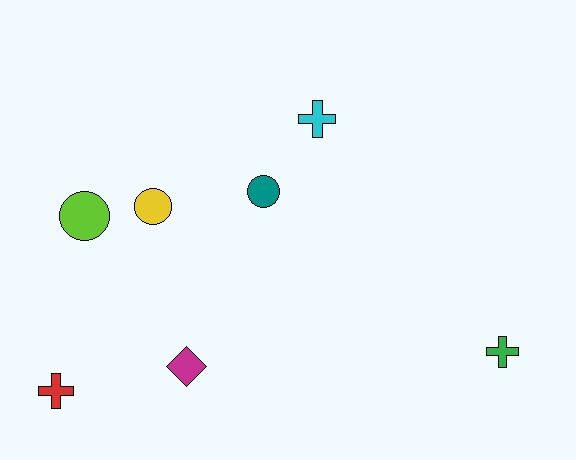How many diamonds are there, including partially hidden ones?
There is 1 diamond.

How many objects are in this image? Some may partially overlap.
There are 7 objects.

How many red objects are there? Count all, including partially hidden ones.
There is 1 red object.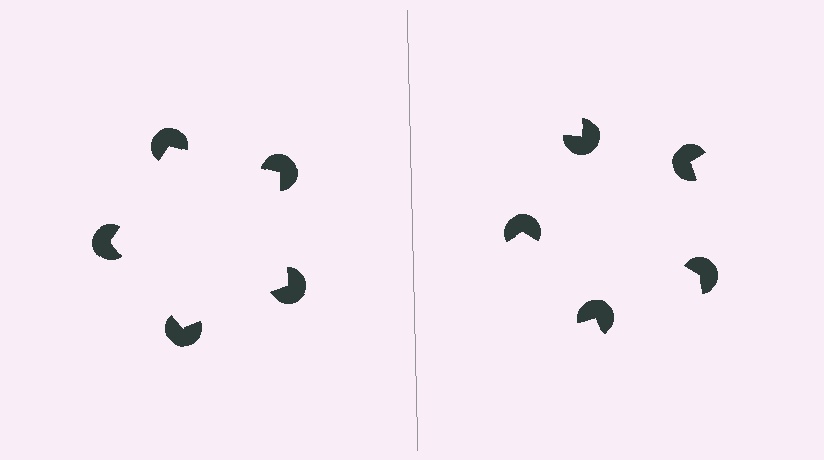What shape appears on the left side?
An illusory pentagon.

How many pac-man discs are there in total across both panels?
10 — 5 on each side.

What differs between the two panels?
The pac-man discs are positioned identically on both sides; only the wedge orientations differ. On the left they align to a pentagon; on the right they are misaligned.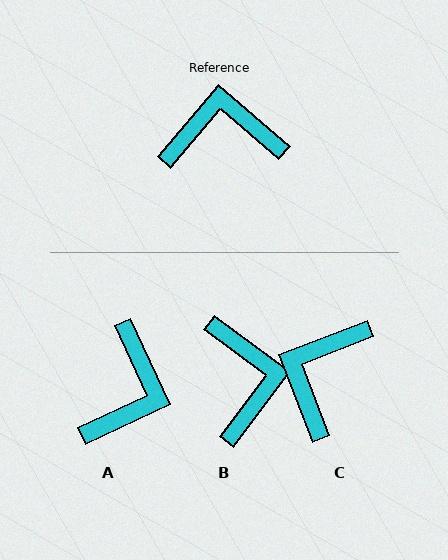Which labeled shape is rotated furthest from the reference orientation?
A, about 114 degrees away.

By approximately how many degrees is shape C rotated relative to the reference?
Approximately 62 degrees counter-clockwise.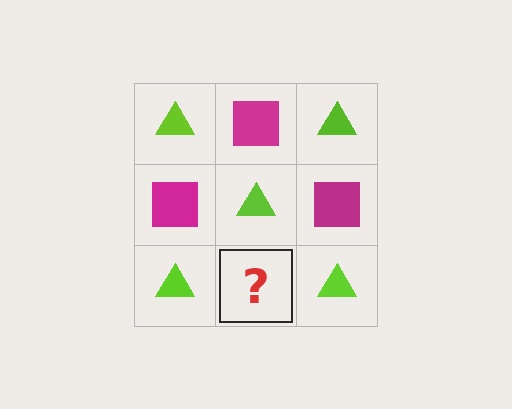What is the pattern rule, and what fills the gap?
The rule is that it alternates lime triangle and magenta square in a checkerboard pattern. The gap should be filled with a magenta square.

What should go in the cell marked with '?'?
The missing cell should contain a magenta square.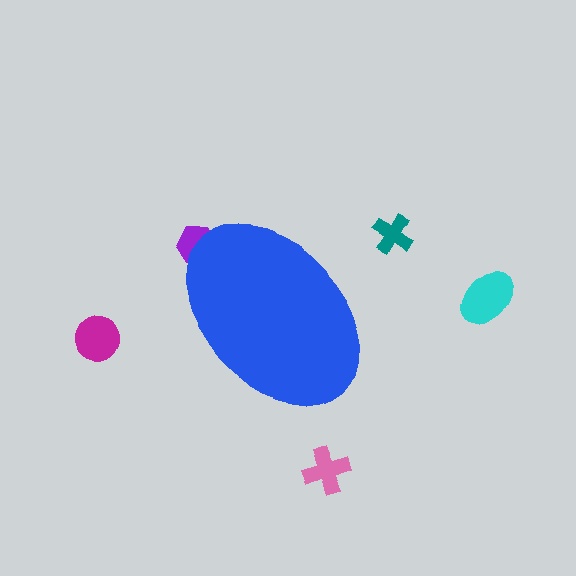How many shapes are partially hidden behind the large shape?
1 shape is partially hidden.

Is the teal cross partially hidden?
No, the teal cross is fully visible.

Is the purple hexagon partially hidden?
Yes, the purple hexagon is partially hidden behind the blue ellipse.